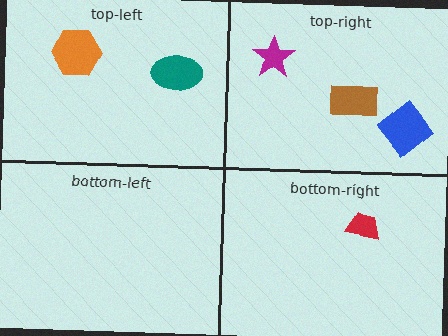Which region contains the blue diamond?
The top-right region.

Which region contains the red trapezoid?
The bottom-right region.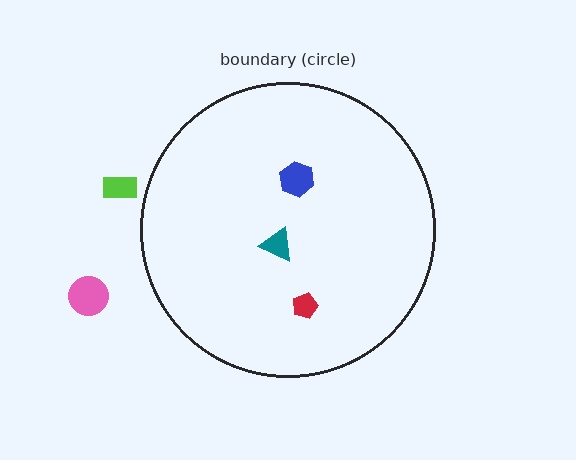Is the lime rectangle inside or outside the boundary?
Outside.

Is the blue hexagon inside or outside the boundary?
Inside.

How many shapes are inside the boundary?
3 inside, 2 outside.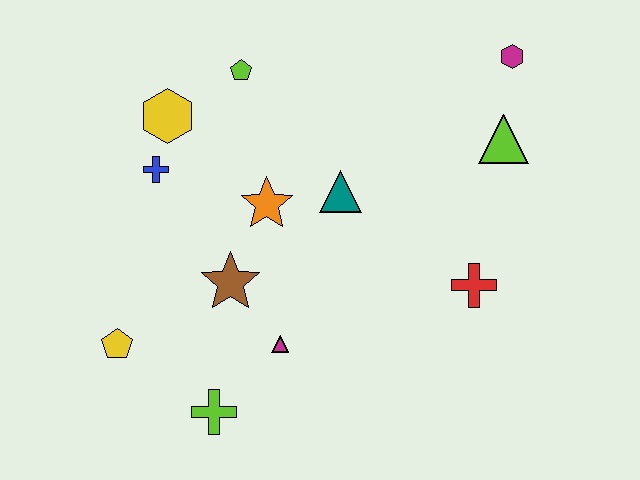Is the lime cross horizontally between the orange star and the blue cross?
Yes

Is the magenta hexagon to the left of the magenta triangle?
No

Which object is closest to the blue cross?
The yellow hexagon is closest to the blue cross.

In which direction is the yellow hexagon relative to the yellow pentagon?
The yellow hexagon is above the yellow pentagon.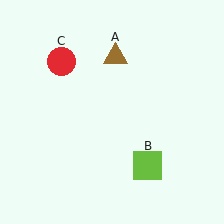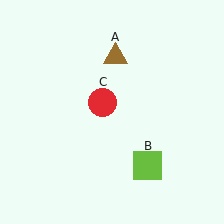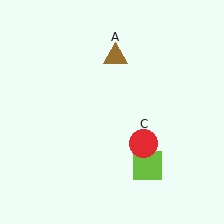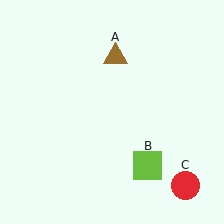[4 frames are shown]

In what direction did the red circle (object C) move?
The red circle (object C) moved down and to the right.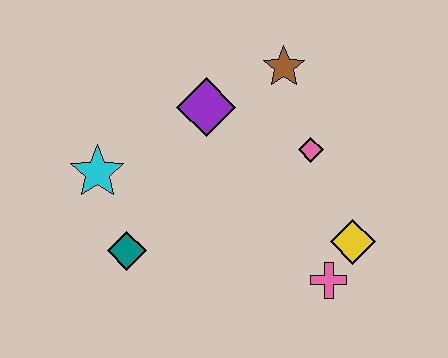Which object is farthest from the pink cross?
The cyan star is farthest from the pink cross.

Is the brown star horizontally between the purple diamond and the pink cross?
Yes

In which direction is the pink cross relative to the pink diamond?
The pink cross is below the pink diamond.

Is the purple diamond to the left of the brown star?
Yes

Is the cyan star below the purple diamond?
Yes